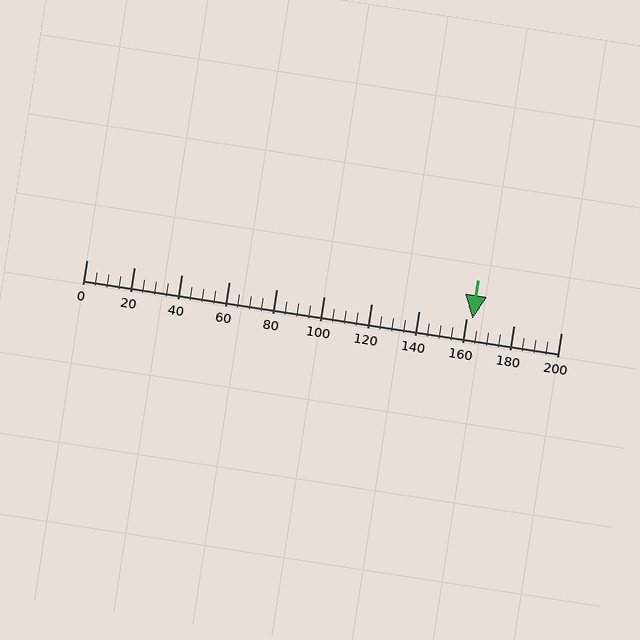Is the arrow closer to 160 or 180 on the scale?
The arrow is closer to 160.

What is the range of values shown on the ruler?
The ruler shows values from 0 to 200.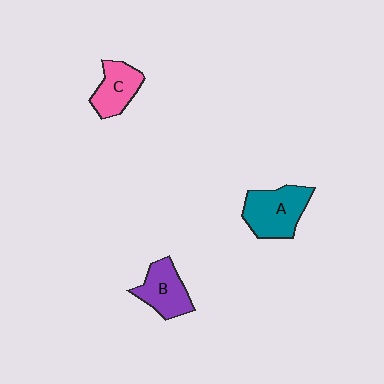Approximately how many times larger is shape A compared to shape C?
Approximately 1.4 times.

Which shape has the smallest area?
Shape C (pink).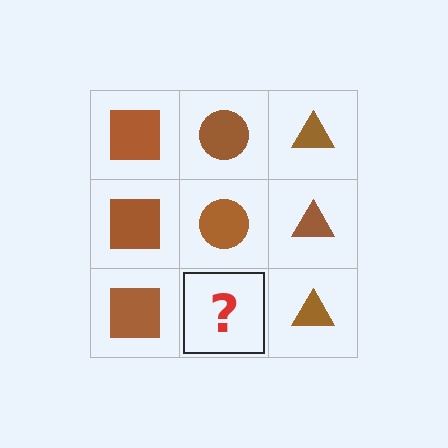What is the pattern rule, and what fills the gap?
The rule is that each column has a consistent shape. The gap should be filled with a brown circle.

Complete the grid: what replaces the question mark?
The question mark should be replaced with a brown circle.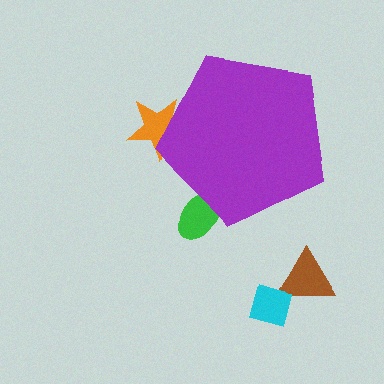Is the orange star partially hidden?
Yes, the orange star is partially hidden behind the purple pentagon.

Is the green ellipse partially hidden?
Yes, the green ellipse is partially hidden behind the purple pentagon.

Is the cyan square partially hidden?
No, the cyan square is fully visible.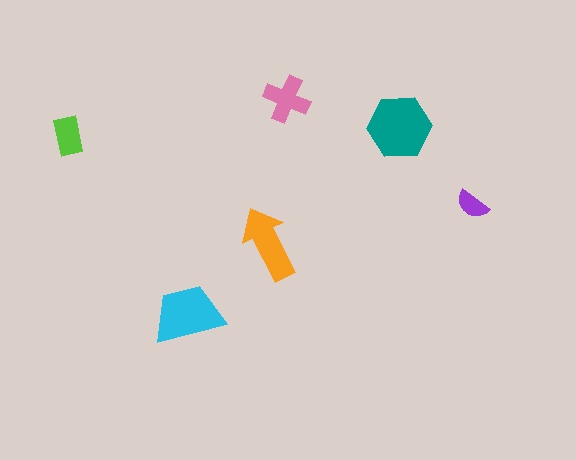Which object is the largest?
The teal hexagon.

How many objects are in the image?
There are 6 objects in the image.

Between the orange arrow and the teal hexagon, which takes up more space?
The teal hexagon.